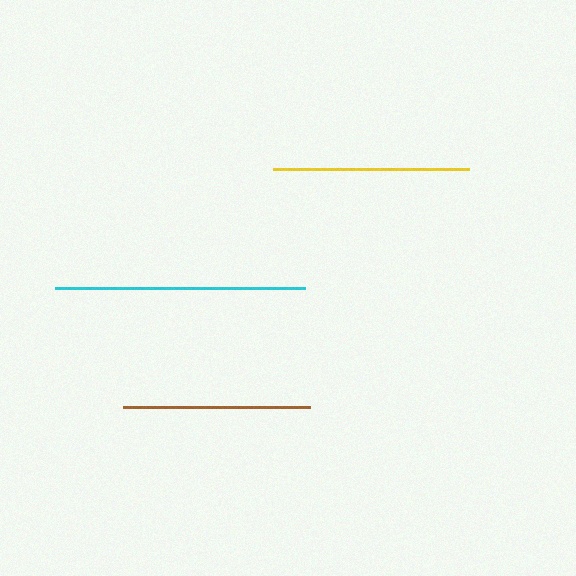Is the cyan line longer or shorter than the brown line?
The cyan line is longer than the brown line.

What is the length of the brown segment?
The brown segment is approximately 188 pixels long.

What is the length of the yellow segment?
The yellow segment is approximately 195 pixels long.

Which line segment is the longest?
The cyan line is the longest at approximately 249 pixels.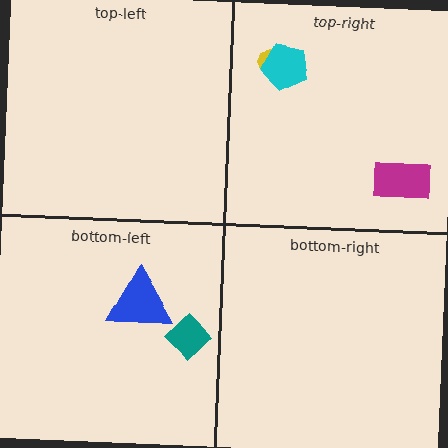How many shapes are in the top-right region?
3.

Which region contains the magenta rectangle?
The top-right region.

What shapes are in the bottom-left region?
The blue triangle, the teal diamond.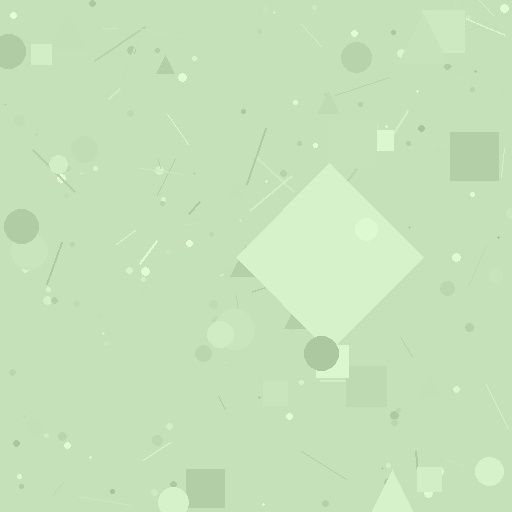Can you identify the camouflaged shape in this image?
The camouflaged shape is a diamond.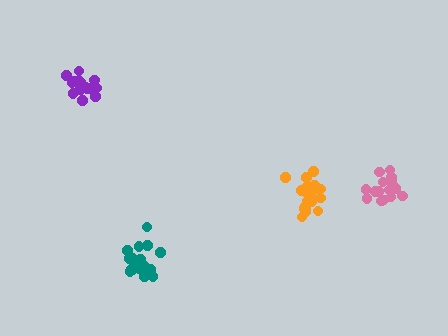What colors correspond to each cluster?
The clusters are colored: teal, purple, pink, orange.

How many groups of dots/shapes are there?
There are 4 groups.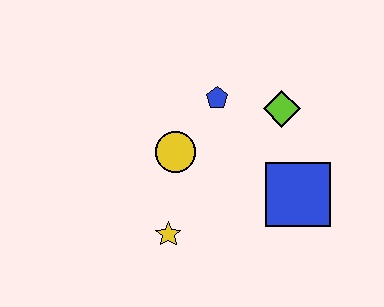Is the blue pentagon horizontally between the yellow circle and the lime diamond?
Yes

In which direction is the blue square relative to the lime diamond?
The blue square is below the lime diamond.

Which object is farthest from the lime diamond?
The yellow star is farthest from the lime diamond.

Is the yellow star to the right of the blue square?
No